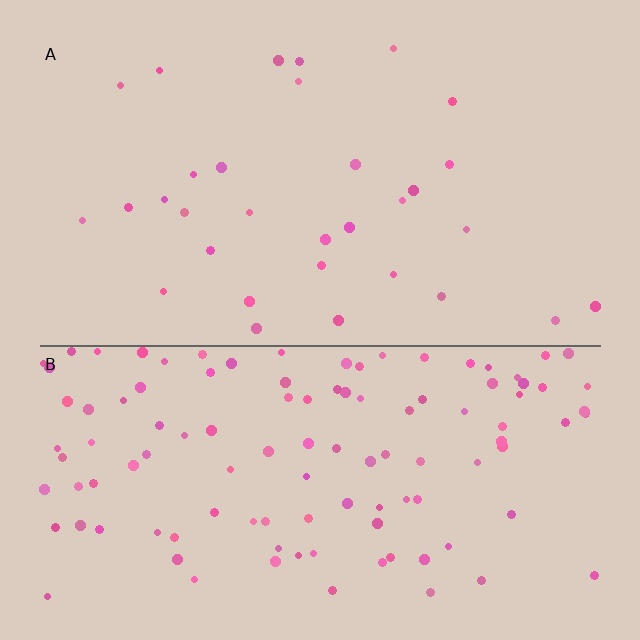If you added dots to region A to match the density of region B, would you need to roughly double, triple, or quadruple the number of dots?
Approximately quadruple.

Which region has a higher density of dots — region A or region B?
B (the bottom).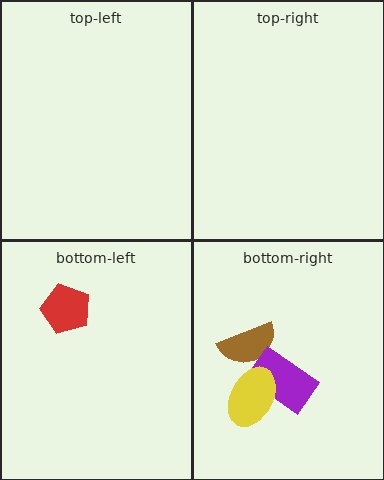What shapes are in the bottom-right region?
The brown semicircle, the purple rectangle, the yellow ellipse.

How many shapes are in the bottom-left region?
1.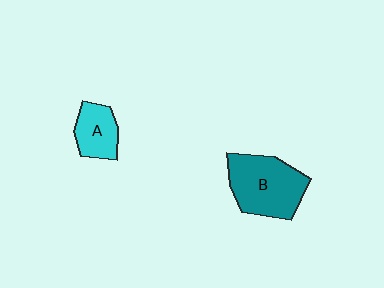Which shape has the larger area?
Shape B (teal).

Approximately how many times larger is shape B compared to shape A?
Approximately 1.9 times.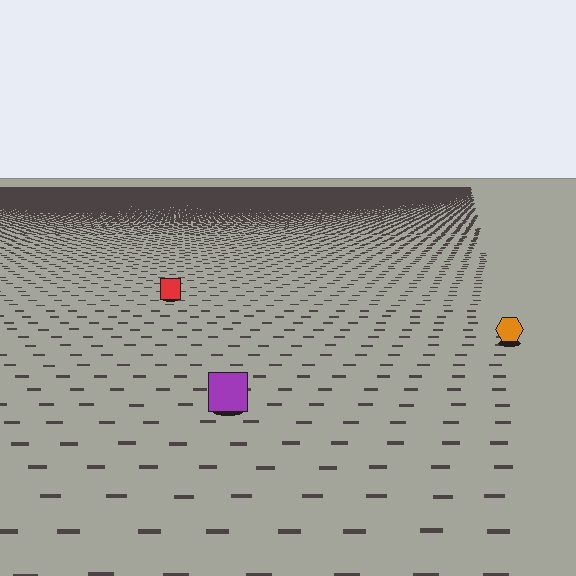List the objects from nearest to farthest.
From nearest to farthest: the purple square, the orange hexagon, the red square.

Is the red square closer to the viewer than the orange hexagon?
No. The orange hexagon is closer — you can tell from the texture gradient: the ground texture is coarser near it.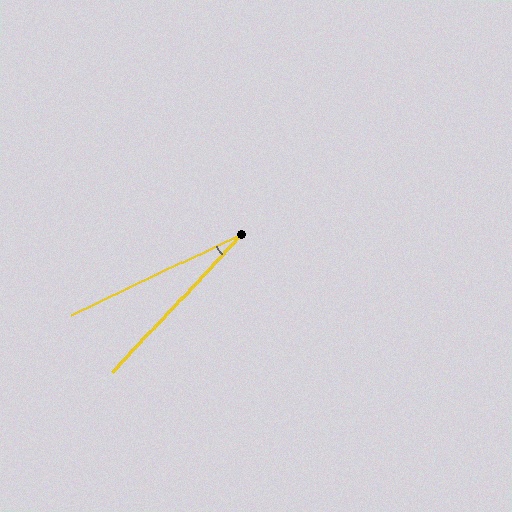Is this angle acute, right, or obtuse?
It is acute.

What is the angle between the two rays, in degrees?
Approximately 22 degrees.